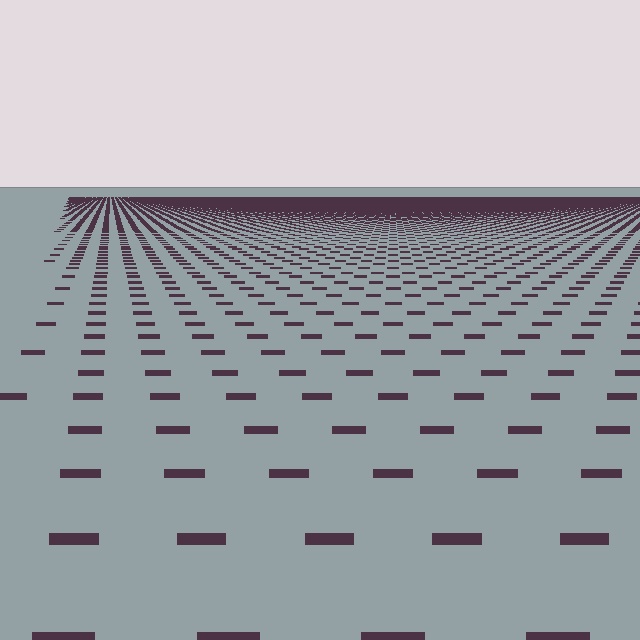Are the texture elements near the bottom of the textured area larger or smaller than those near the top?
Larger. Near the bottom, elements are closer to the viewer and appear at a bigger on-screen size.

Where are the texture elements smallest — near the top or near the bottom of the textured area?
Near the top.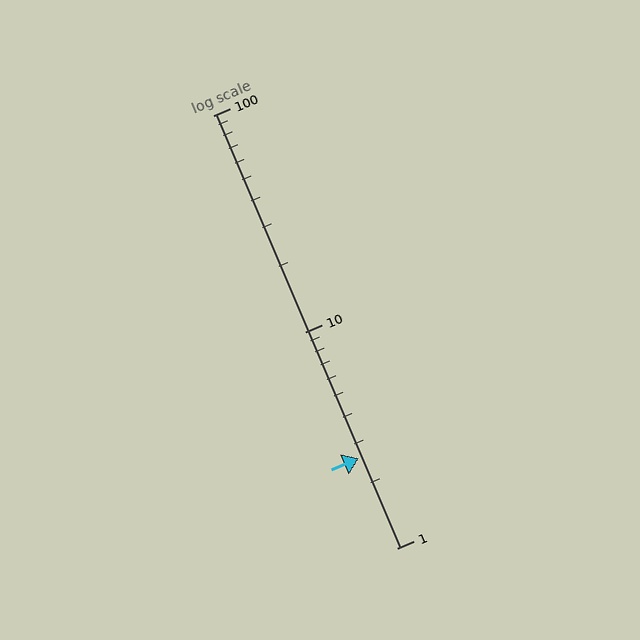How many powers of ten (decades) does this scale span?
The scale spans 2 decades, from 1 to 100.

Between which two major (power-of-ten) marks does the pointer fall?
The pointer is between 1 and 10.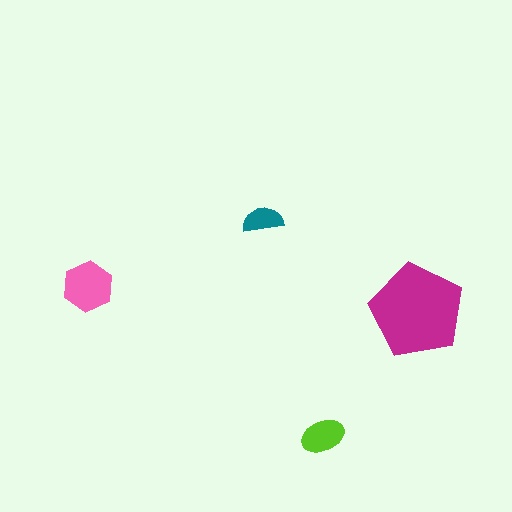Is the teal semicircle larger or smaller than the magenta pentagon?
Smaller.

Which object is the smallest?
The teal semicircle.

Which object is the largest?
The magenta pentagon.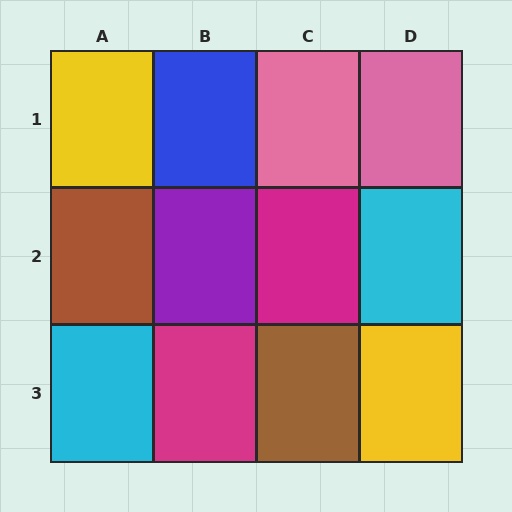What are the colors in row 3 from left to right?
Cyan, magenta, brown, yellow.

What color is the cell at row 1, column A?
Yellow.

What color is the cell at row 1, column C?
Pink.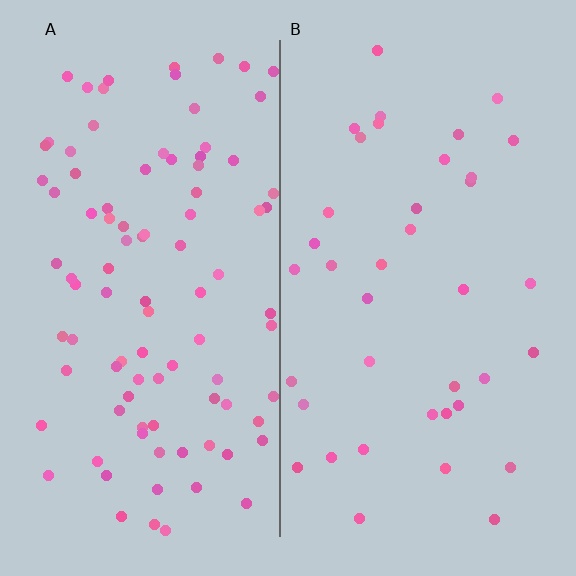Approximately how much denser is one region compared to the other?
Approximately 2.4× — region A over region B.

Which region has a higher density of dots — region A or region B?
A (the left).